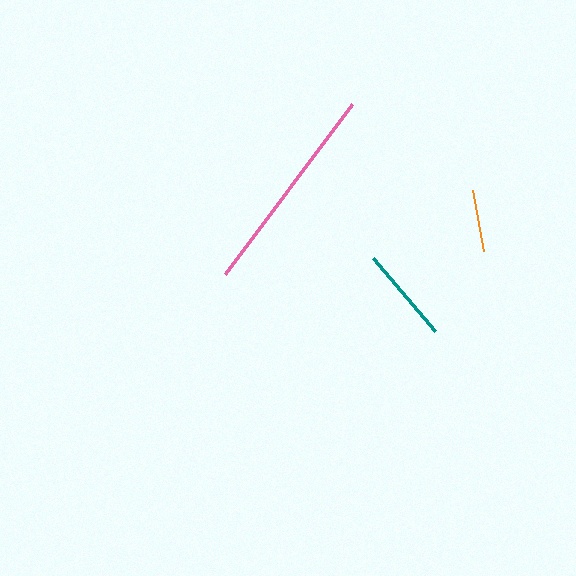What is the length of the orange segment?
The orange segment is approximately 61 pixels long.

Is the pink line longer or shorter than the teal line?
The pink line is longer than the teal line.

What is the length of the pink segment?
The pink segment is approximately 212 pixels long.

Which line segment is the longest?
The pink line is the longest at approximately 212 pixels.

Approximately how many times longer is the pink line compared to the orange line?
The pink line is approximately 3.5 times the length of the orange line.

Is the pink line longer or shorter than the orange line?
The pink line is longer than the orange line.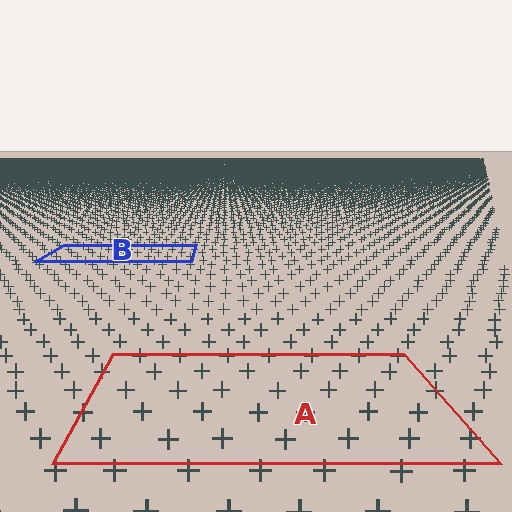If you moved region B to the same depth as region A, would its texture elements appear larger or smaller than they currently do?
They would appear larger. At a closer depth, the same texture elements are projected at a bigger on-screen size.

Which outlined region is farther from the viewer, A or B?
Region B is farther from the viewer — the texture elements inside it appear smaller and more densely packed.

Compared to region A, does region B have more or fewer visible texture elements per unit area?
Region B has more texture elements per unit area — they are packed more densely because it is farther away.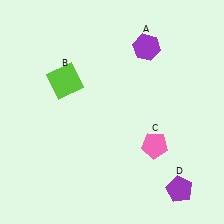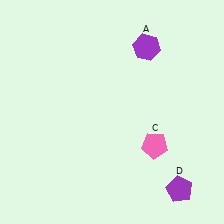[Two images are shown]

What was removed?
The lime square (B) was removed in Image 2.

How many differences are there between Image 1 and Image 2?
There is 1 difference between the two images.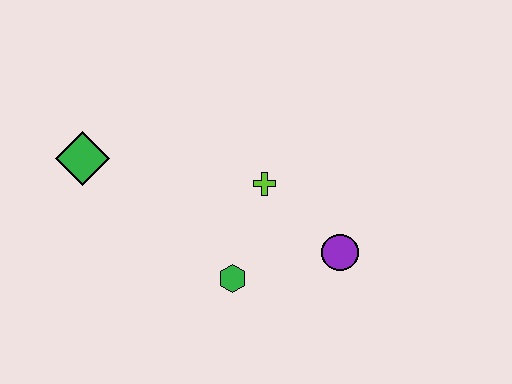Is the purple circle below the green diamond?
Yes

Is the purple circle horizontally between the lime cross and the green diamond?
No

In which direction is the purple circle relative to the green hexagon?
The purple circle is to the right of the green hexagon.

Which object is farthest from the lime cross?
The green diamond is farthest from the lime cross.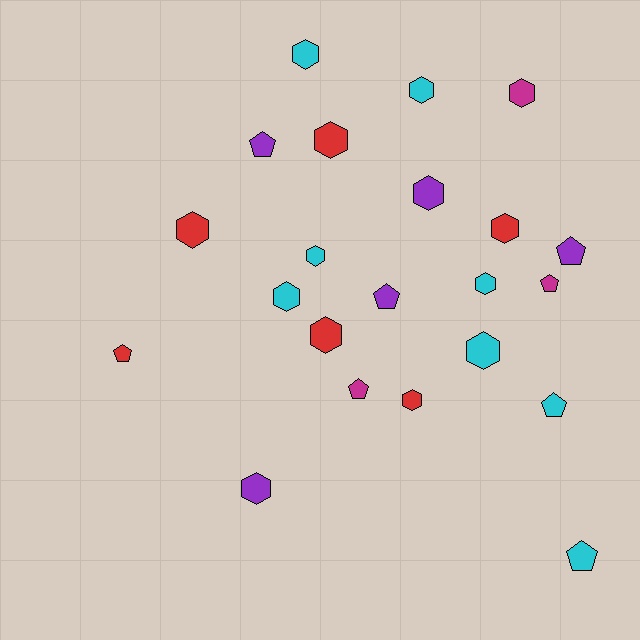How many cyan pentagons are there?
There are 2 cyan pentagons.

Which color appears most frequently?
Cyan, with 8 objects.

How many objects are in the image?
There are 22 objects.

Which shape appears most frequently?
Hexagon, with 14 objects.